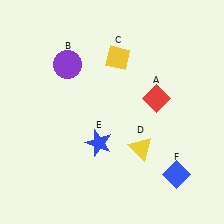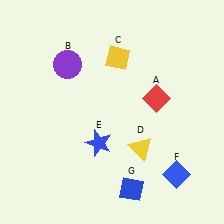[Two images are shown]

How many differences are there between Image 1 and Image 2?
There is 1 difference between the two images.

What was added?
A blue diamond (G) was added in Image 2.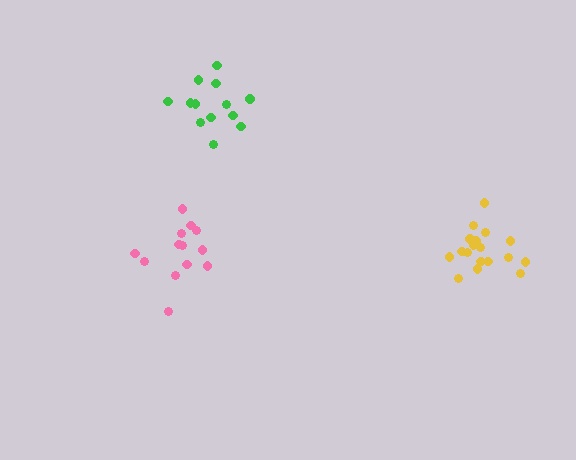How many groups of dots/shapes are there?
There are 3 groups.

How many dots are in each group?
Group 1: 13 dots, Group 2: 18 dots, Group 3: 13 dots (44 total).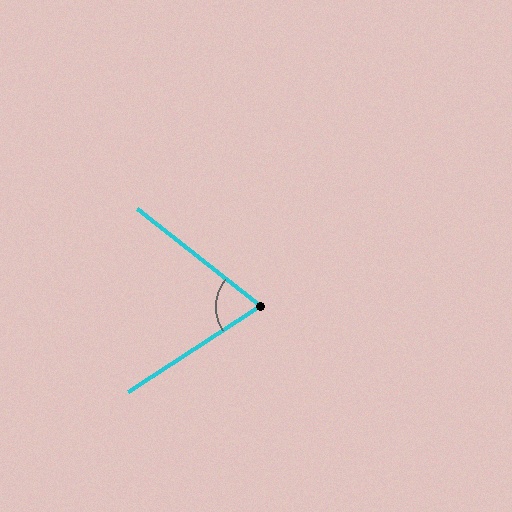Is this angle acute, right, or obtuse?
It is acute.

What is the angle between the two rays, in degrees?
Approximately 71 degrees.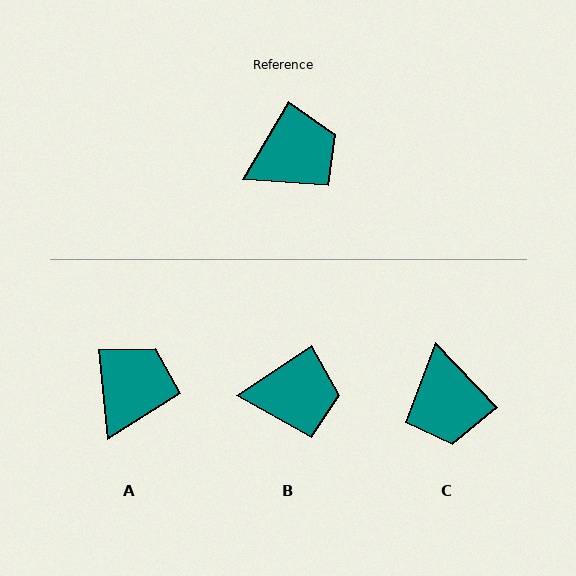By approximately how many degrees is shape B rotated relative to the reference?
Approximately 26 degrees clockwise.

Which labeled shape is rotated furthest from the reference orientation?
C, about 106 degrees away.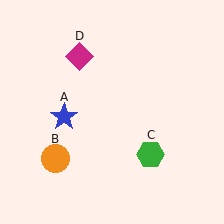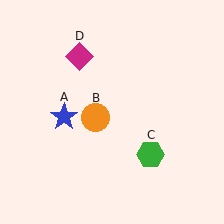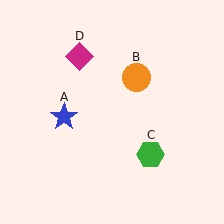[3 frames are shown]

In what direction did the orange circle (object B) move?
The orange circle (object B) moved up and to the right.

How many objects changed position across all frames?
1 object changed position: orange circle (object B).